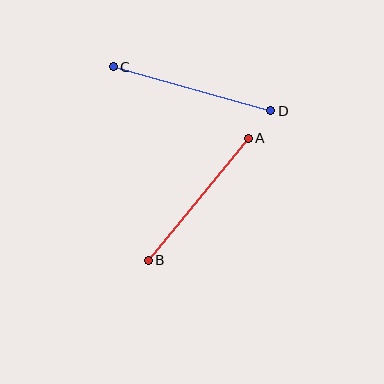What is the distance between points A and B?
The distance is approximately 158 pixels.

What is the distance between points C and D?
The distance is approximately 163 pixels.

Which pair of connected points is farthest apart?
Points C and D are farthest apart.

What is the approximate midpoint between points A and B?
The midpoint is at approximately (198, 199) pixels.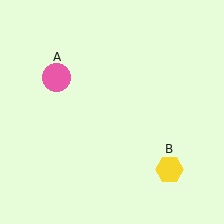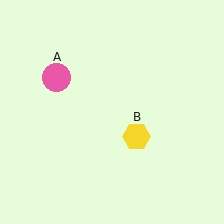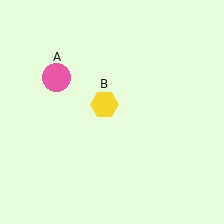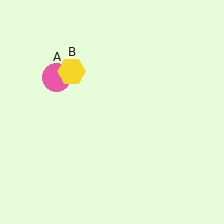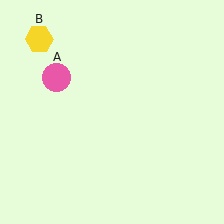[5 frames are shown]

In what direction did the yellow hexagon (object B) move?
The yellow hexagon (object B) moved up and to the left.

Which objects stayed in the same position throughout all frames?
Pink circle (object A) remained stationary.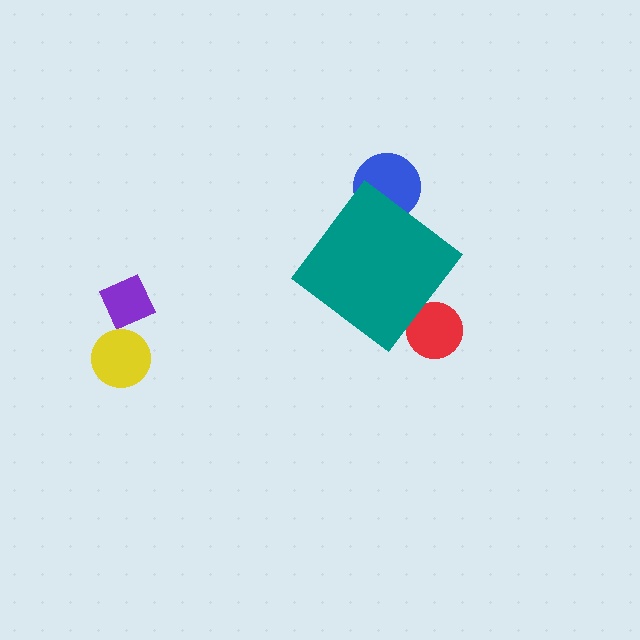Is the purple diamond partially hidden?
No, the purple diamond is fully visible.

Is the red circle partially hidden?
Yes, the red circle is partially hidden behind the teal diamond.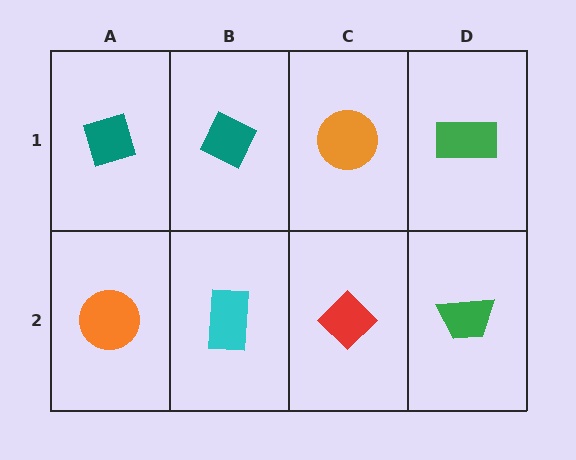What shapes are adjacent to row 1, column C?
A red diamond (row 2, column C), a teal diamond (row 1, column B), a green rectangle (row 1, column D).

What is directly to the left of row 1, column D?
An orange circle.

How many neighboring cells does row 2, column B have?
3.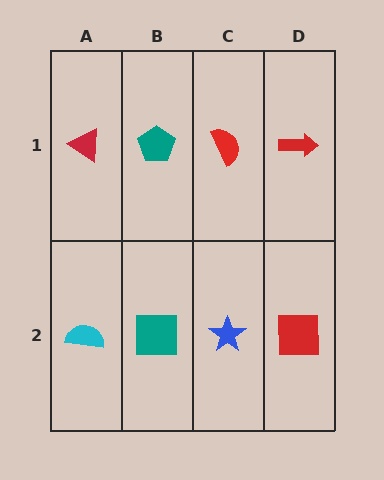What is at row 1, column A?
A red triangle.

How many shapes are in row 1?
4 shapes.